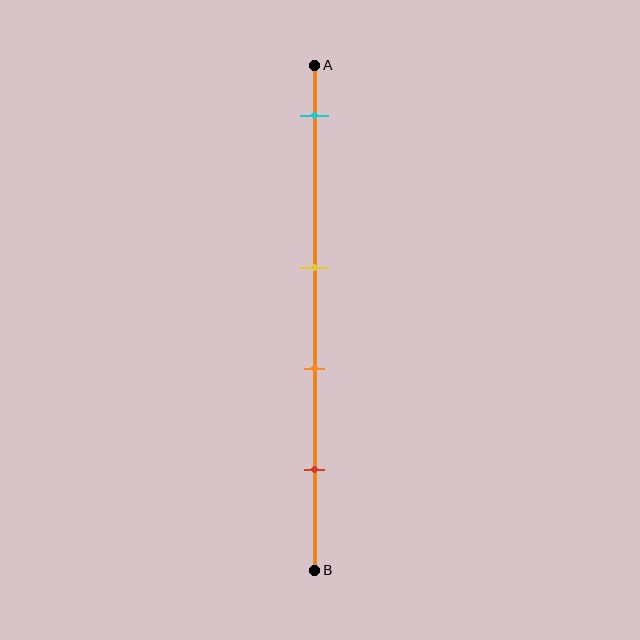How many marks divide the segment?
There are 4 marks dividing the segment.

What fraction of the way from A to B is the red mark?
The red mark is approximately 80% (0.8) of the way from A to B.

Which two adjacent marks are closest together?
The yellow and orange marks are the closest adjacent pair.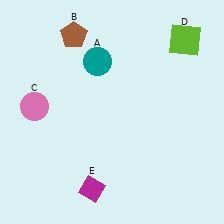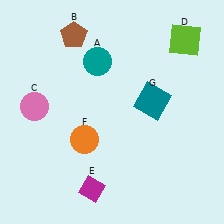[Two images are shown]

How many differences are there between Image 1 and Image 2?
There are 2 differences between the two images.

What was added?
An orange circle (F), a teal square (G) were added in Image 2.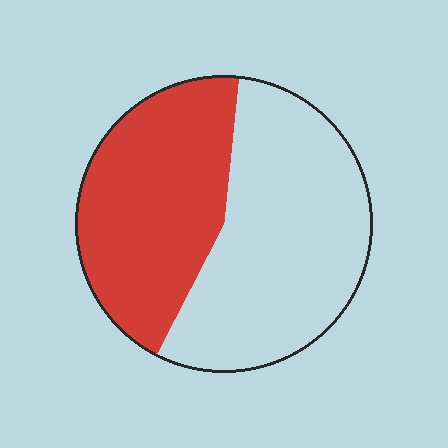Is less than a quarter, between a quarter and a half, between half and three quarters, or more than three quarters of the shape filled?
Between a quarter and a half.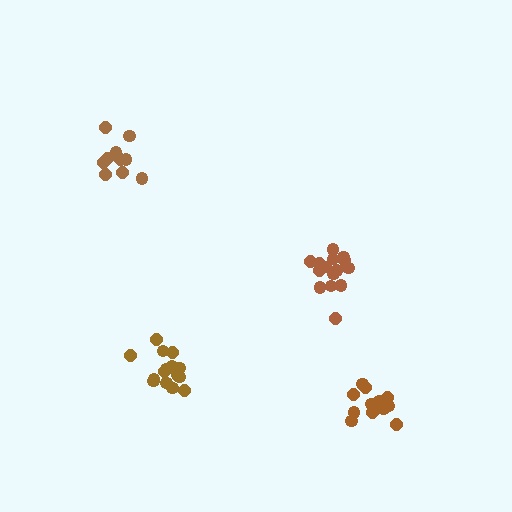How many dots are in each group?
Group 1: 15 dots, Group 2: 15 dots, Group 3: 13 dots, Group 4: 10 dots (53 total).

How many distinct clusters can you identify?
There are 4 distinct clusters.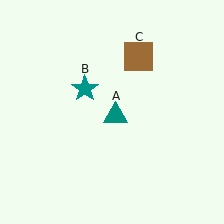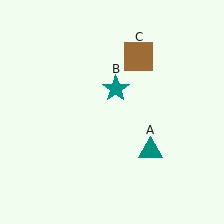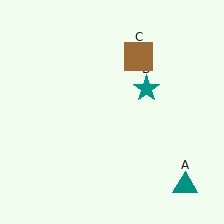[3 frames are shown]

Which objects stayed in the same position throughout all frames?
Brown square (object C) remained stationary.